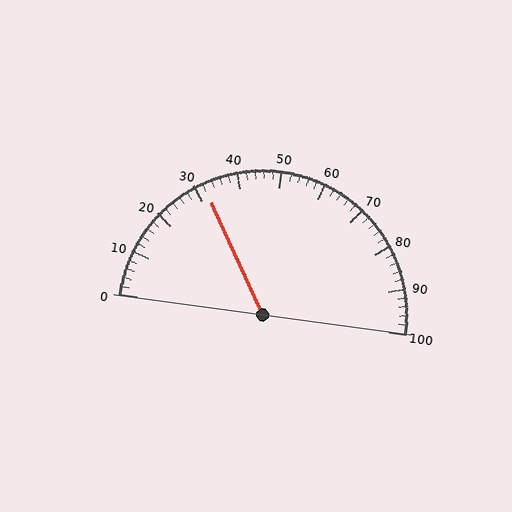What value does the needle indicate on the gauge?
The needle indicates approximately 32.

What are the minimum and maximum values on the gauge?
The gauge ranges from 0 to 100.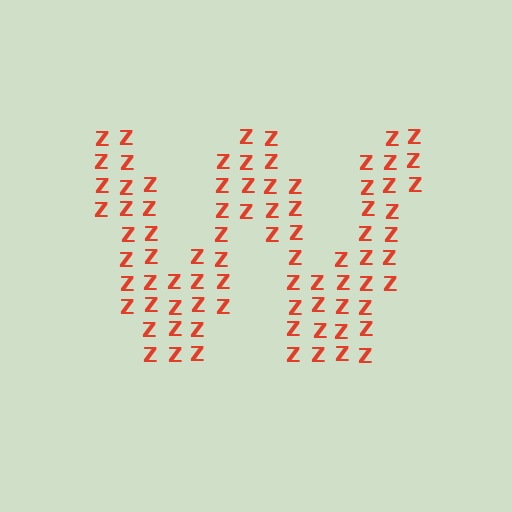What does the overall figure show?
The overall figure shows the letter W.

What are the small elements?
The small elements are letter Z's.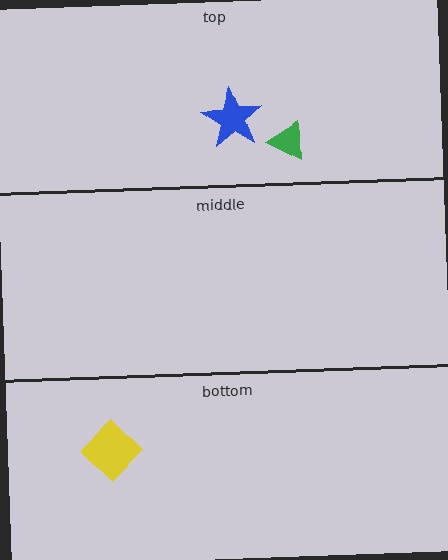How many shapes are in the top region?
2.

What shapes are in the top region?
The green triangle, the blue star.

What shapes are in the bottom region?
The yellow diamond.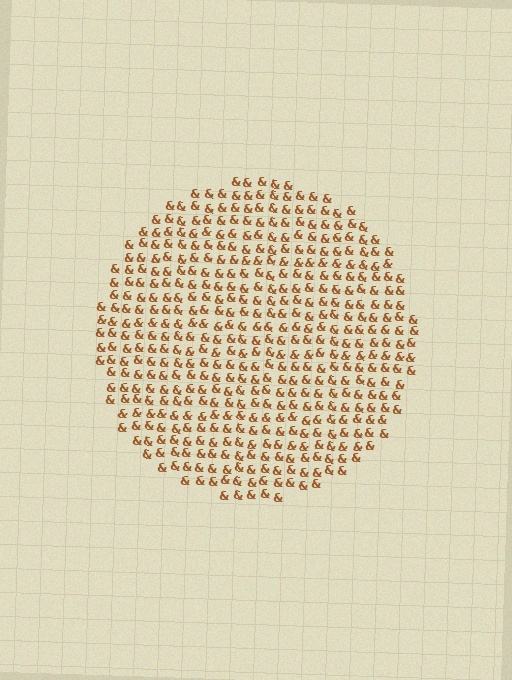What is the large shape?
The large shape is a circle.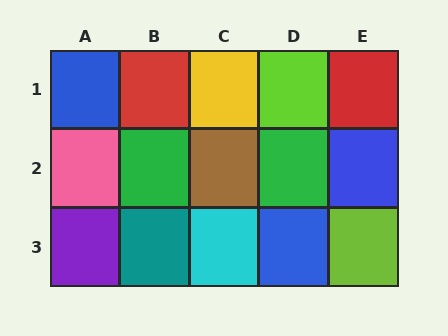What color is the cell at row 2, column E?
Blue.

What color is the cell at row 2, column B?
Green.